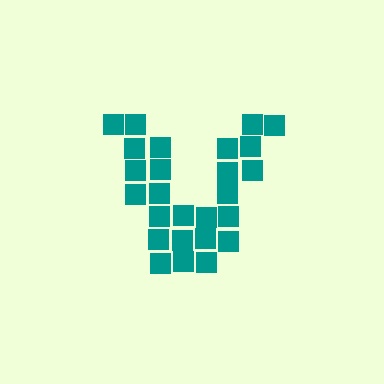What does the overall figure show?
The overall figure shows the letter V.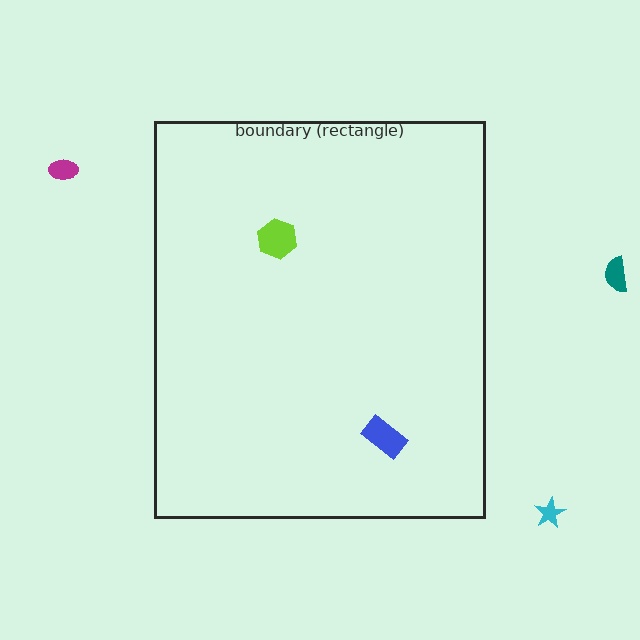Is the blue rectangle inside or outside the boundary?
Inside.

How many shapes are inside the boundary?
2 inside, 3 outside.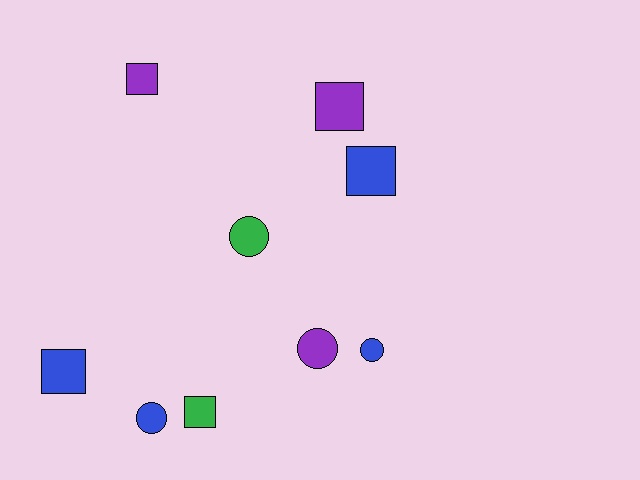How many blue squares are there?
There are 2 blue squares.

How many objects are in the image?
There are 9 objects.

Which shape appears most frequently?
Square, with 5 objects.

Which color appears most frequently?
Blue, with 4 objects.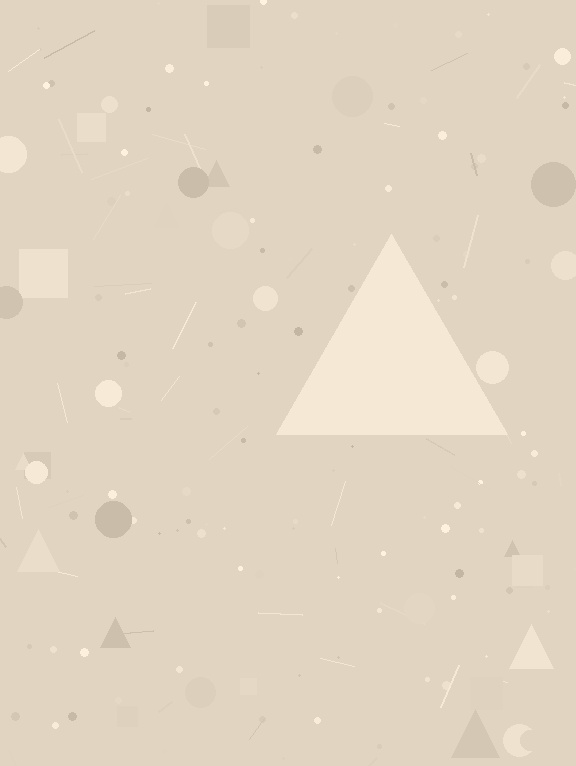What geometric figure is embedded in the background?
A triangle is embedded in the background.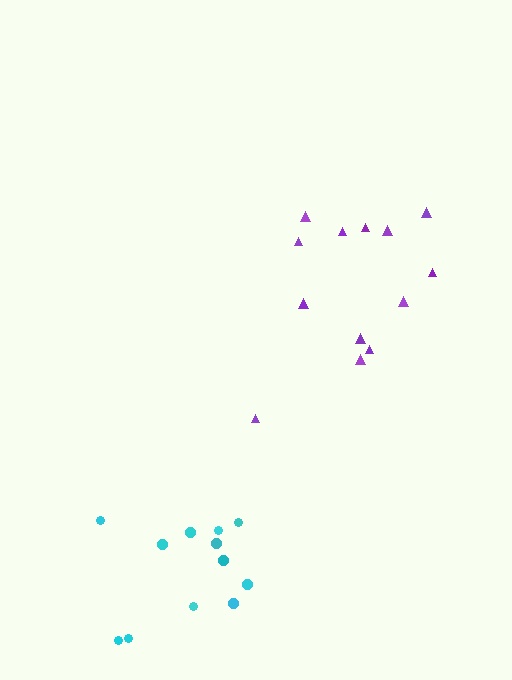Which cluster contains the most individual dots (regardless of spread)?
Purple (13).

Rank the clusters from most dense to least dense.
cyan, purple.